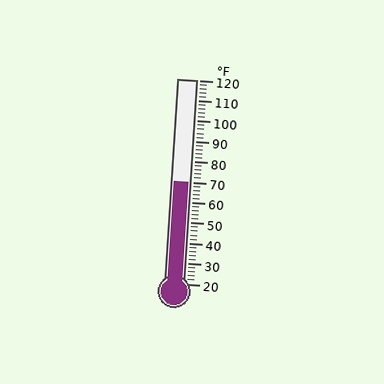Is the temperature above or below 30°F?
The temperature is above 30°F.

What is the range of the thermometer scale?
The thermometer scale ranges from 20°F to 120°F.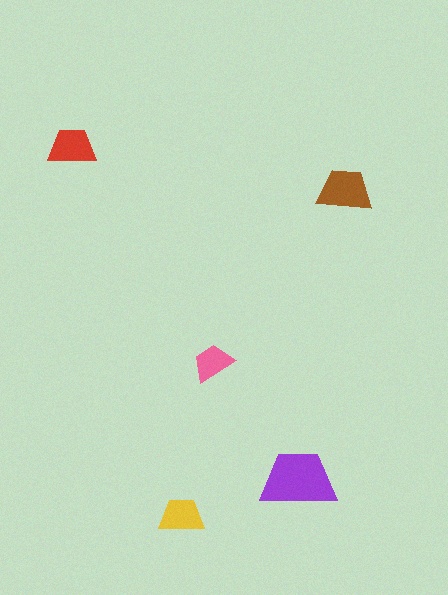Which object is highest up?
The red trapezoid is topmost.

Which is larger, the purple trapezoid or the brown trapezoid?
The purple one.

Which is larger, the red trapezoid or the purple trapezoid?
The purple one.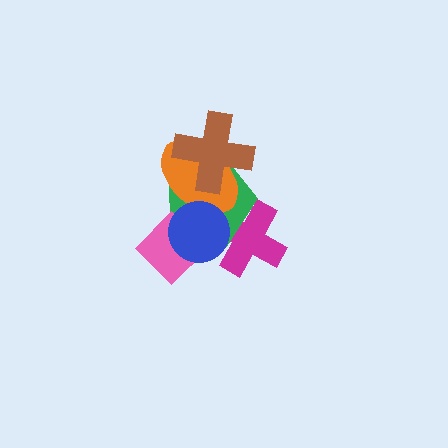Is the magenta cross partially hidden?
Yes, it is partially covered by another shape.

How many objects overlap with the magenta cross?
2 objects overlap with the magenta cross.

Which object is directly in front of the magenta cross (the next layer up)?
The green pentagon is directly in front of the magenta cross.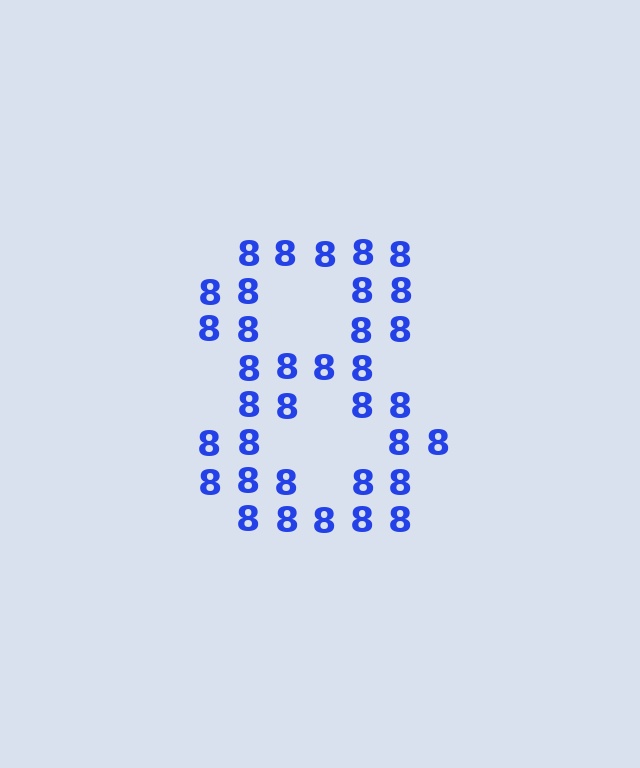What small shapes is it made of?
It is made of small digit 8's.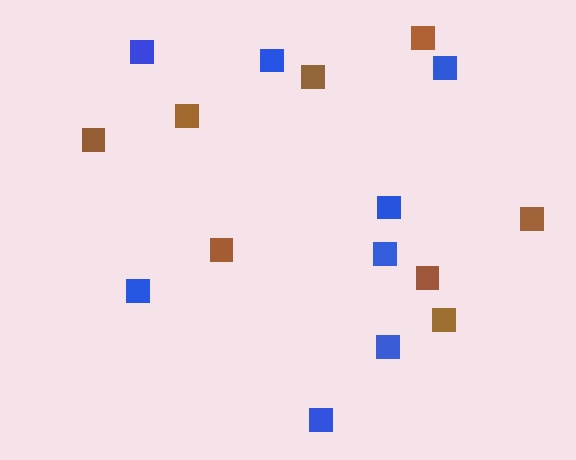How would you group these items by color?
There are 2 groups: one group of brown squares (8) and one group of blue squares (8).